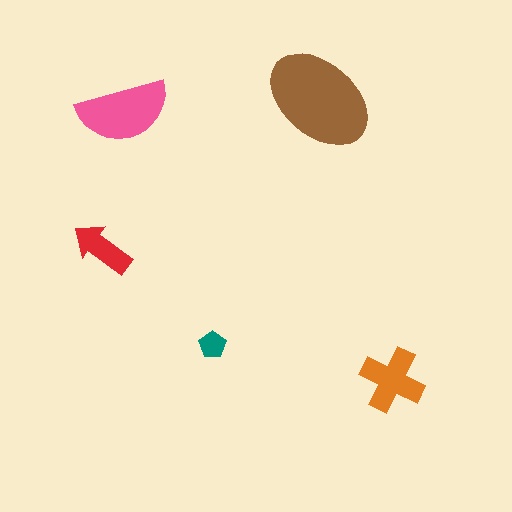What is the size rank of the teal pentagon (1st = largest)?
5th.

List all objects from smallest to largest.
The teal pentagon, the red arrow, the orange cross, the pink semicircle, the brown ellipse.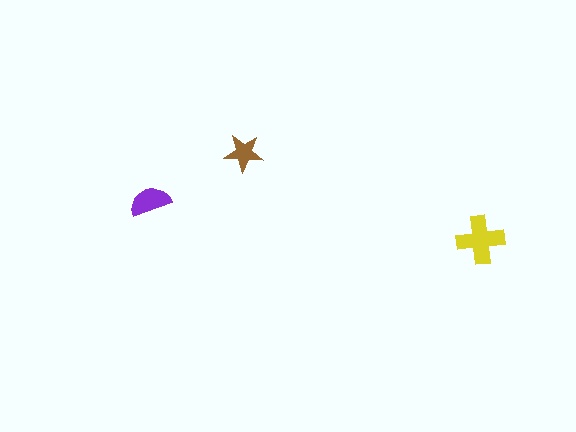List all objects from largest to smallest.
The yellow cross, the purple semicircle, the brown star.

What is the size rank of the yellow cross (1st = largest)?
1st.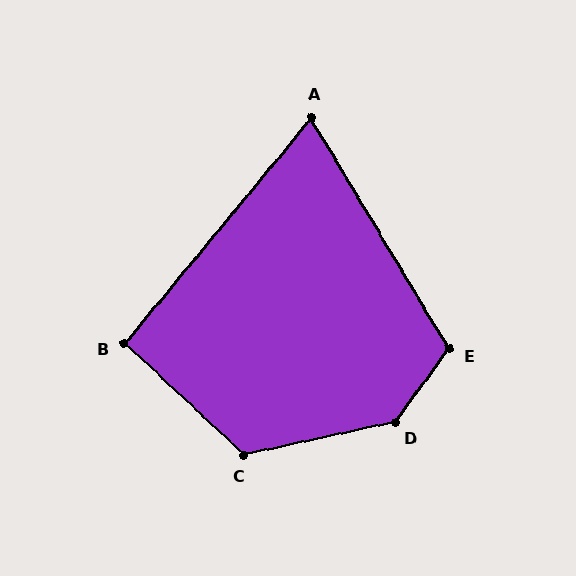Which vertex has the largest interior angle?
D, at approximately 138 degrees.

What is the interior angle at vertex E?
Approximately 113 degrees (obtuse).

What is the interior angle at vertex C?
Approximately 125 degrees (obtuse).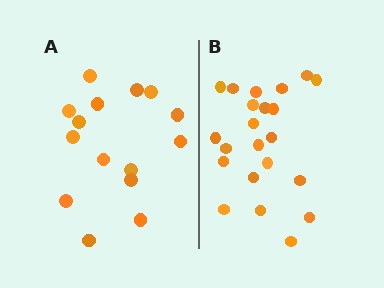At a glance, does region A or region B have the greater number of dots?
Region B (the right region) has more dots.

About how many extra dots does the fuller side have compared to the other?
Region B has roughly 8 or so more dots than region A.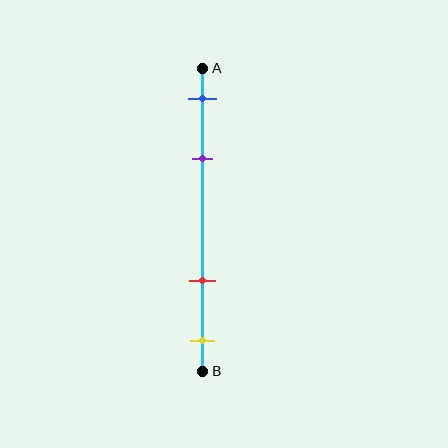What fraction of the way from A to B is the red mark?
The red mark is approximately 70% (0.7) of the way from A to B.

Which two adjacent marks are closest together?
The blue and purple marks are the closest adjacent pair.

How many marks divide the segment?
There are 4 marks dividing the segment.